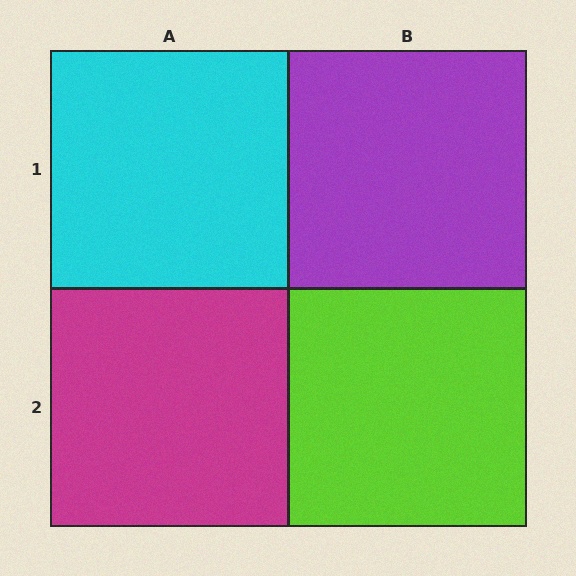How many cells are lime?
1 cell is lime.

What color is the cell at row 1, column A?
Cyan.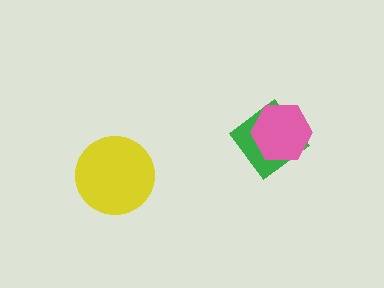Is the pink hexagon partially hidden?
No, no other shape covers it.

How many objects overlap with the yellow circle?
0 objects overlap with the yellow circle.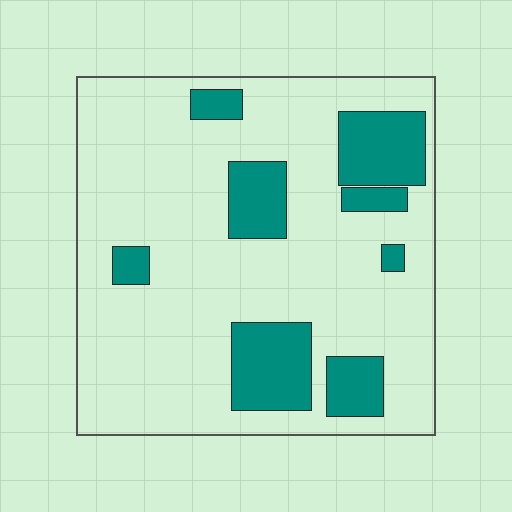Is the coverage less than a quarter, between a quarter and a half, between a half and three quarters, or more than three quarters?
Less than a quarter.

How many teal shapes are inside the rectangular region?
8.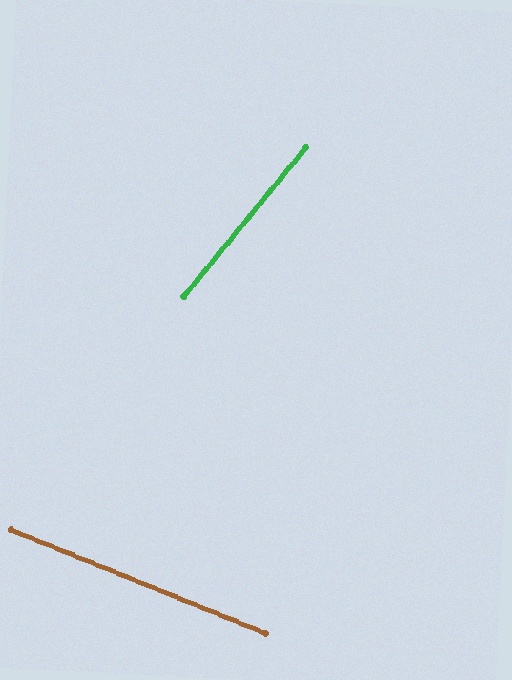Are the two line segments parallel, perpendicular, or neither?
Neither parallel nor perpendicular — they differ by about 73°.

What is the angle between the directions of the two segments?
Approximately 73 degrees.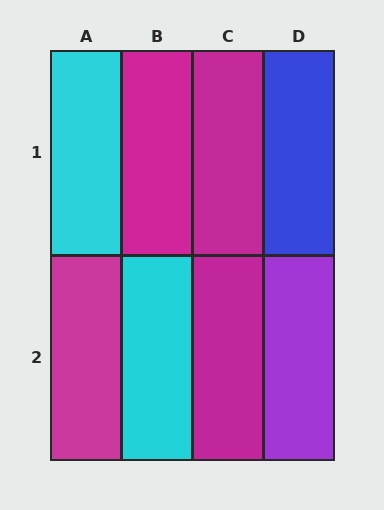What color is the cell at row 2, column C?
Magenta.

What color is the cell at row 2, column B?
Cyan.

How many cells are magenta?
4 cells are magenta.